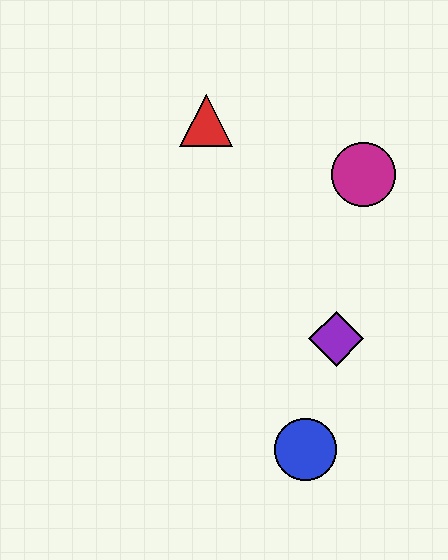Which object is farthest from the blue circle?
The red triangle is farthest from the blue circle.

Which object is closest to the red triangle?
The magenta circle is closest to the red triangle.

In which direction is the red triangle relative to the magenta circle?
The red triangle is to the left of the magenta circle.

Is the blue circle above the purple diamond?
No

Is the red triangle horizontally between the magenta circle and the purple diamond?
No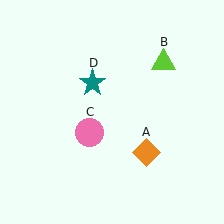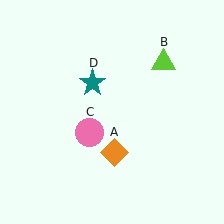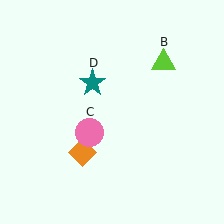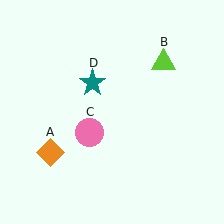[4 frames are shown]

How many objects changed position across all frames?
1 object changed position: orange diamond (object A).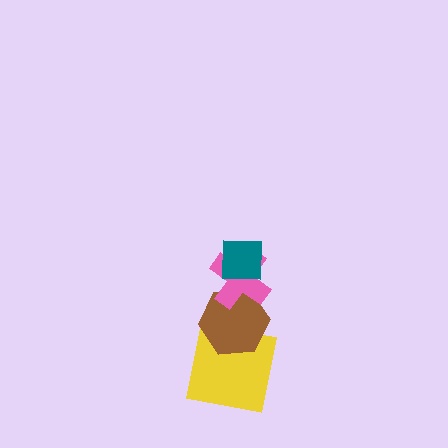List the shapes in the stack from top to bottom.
From top to bottom: the teal square, the pink cross, the brown hexagon, the yellow square.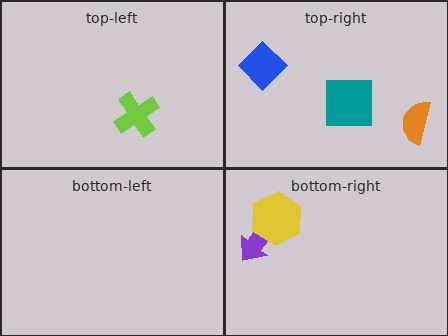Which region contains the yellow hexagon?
The bottom-right region.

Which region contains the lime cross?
The top-left region.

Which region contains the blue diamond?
The top-right region.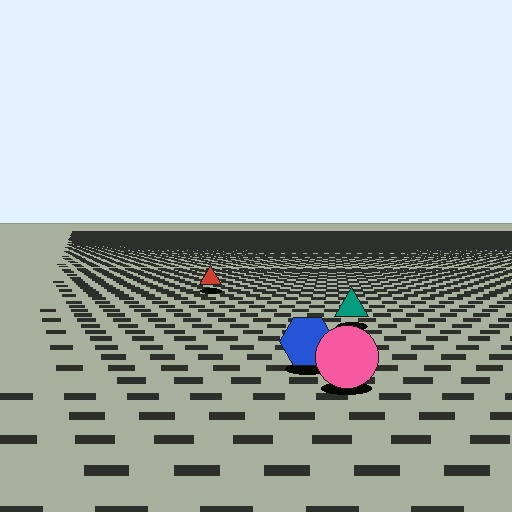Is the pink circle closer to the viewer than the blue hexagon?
Yes. The pink circle is closer — you can tell from the texture gradient: the ground texture is coarser near it.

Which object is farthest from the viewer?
The red triangle is farthest from the viewer. It appears smaller and the ground texture around it is denser.